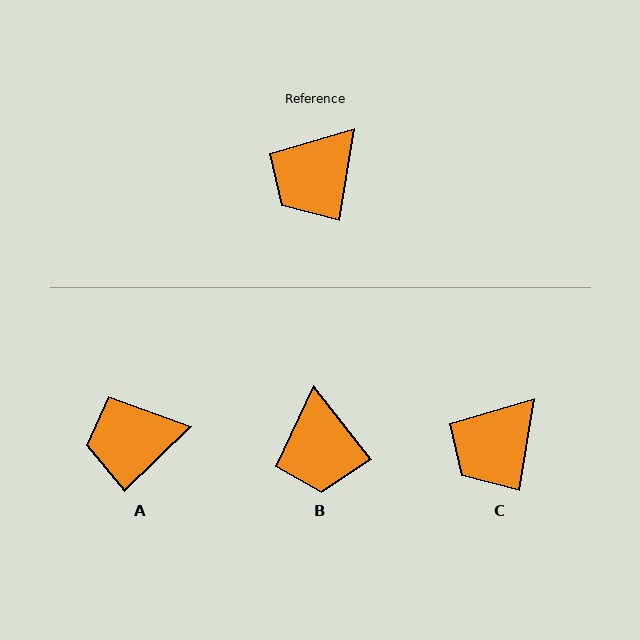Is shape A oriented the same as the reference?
No, it is off by about 36 degrees.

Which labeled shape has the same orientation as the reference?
C.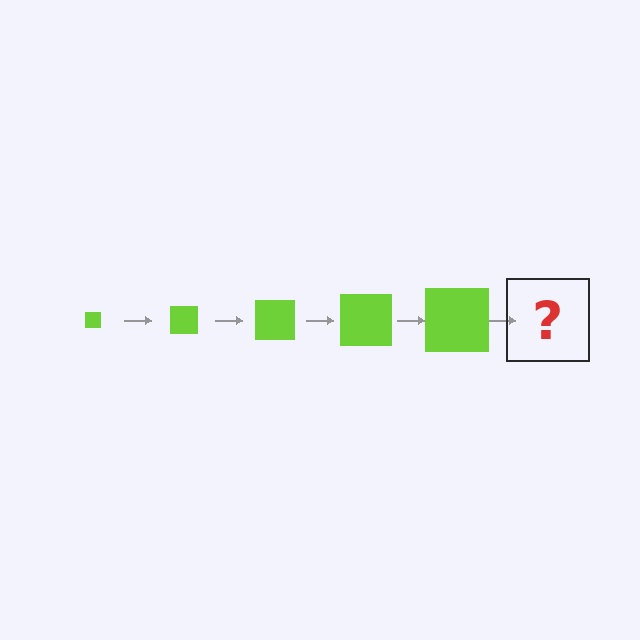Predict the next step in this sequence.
The next step is a lime square, larger than the previous one.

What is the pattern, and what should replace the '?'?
The pattern is that the square gets progressively larger each step. The '?' should be a lime square, larger than the previous one.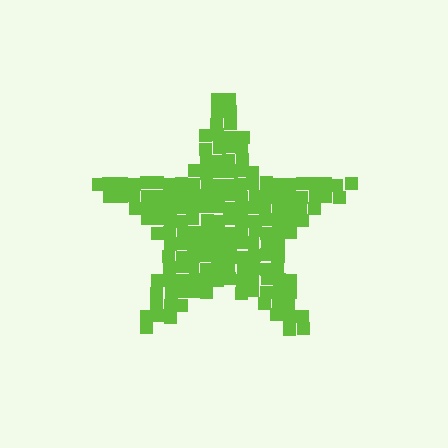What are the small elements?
The small elements are squares.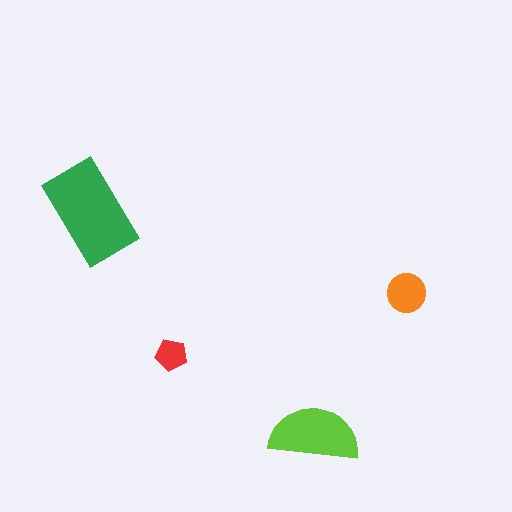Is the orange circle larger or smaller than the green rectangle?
Smaller.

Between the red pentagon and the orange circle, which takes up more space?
The orange circle.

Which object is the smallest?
The red pentagon.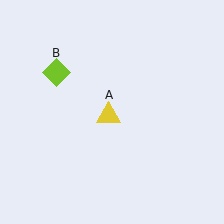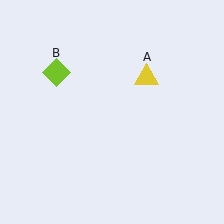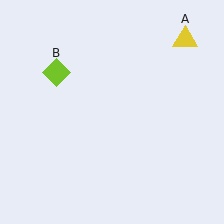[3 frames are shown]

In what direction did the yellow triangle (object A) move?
The yellow triangle (object A) moved up and to the right.